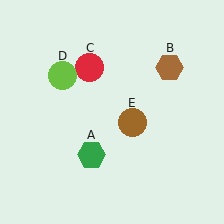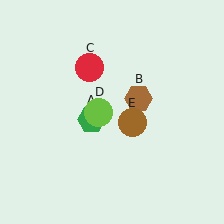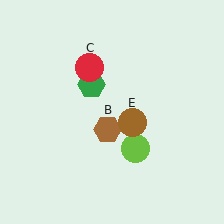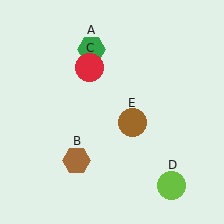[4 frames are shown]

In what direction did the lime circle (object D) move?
The lime circle (object D) moved down and to the right.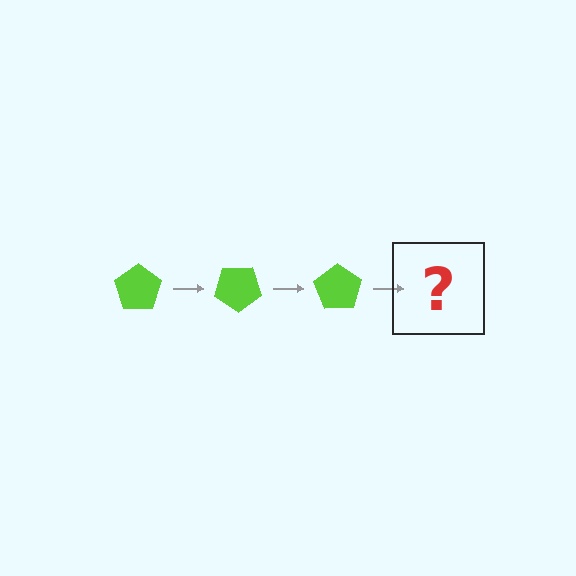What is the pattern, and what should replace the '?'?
The pattern is that the pentagon rotates 35 degrees each step. The '?' should be a lime pentagon rotated 105 degrees.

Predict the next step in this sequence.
The next step is a lime pentagon rotated 105 degrees.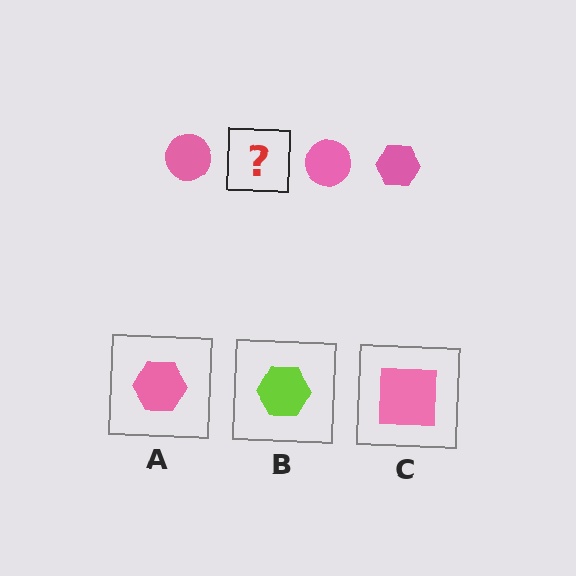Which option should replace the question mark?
Option A.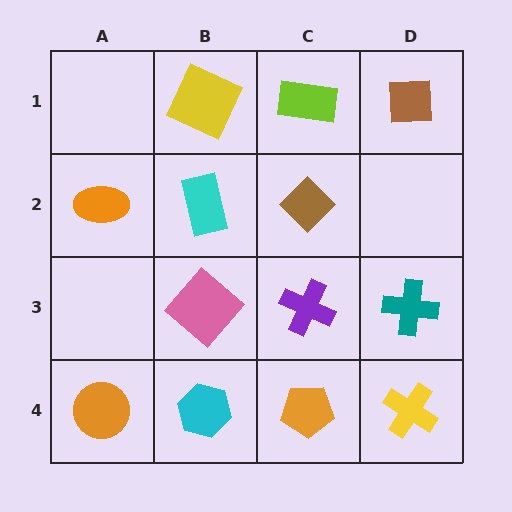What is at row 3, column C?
A purple cross.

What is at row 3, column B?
A pink diamond.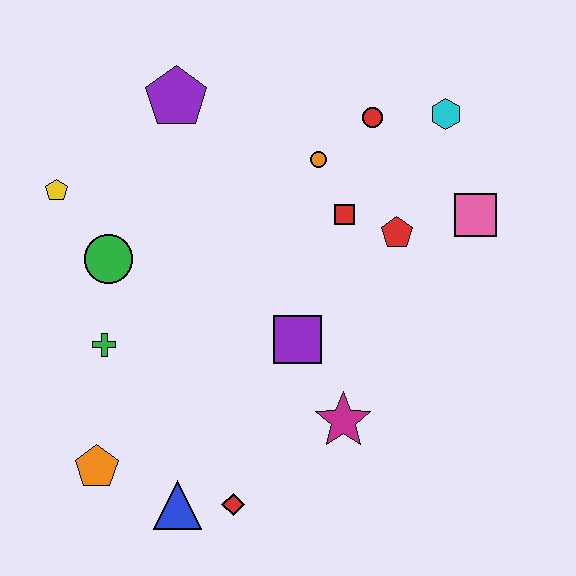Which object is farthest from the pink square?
The orange pentagon is farthest from the pink square.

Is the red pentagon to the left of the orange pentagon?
No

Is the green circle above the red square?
No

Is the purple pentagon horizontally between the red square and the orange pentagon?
Yes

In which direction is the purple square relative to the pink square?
The purple square is to the left of the pink square.